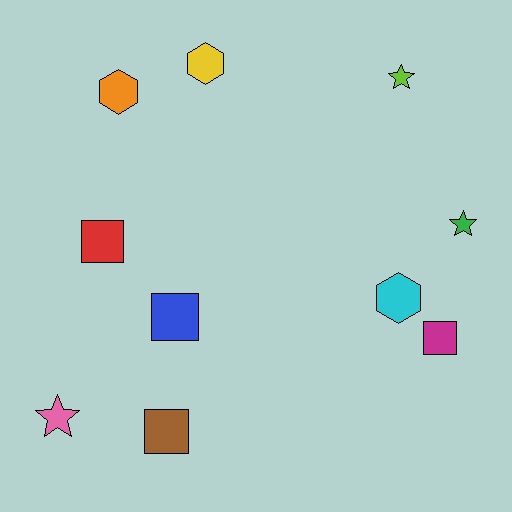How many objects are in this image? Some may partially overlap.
There are 10 objects.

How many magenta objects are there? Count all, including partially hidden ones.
There is 1 magenta object.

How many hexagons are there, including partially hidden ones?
There are 3 hexagons.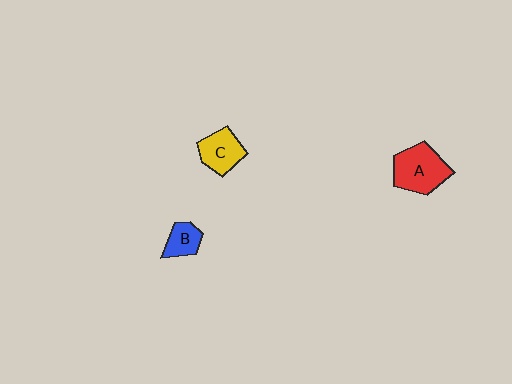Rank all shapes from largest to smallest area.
From largest to smallest: A (red), C (yellow), B (blue).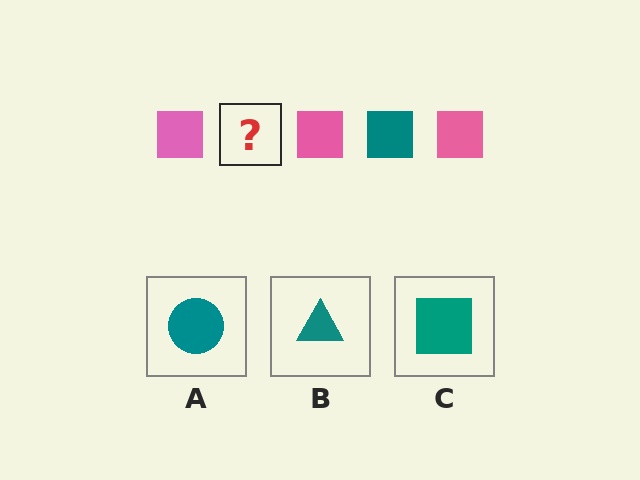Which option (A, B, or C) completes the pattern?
C.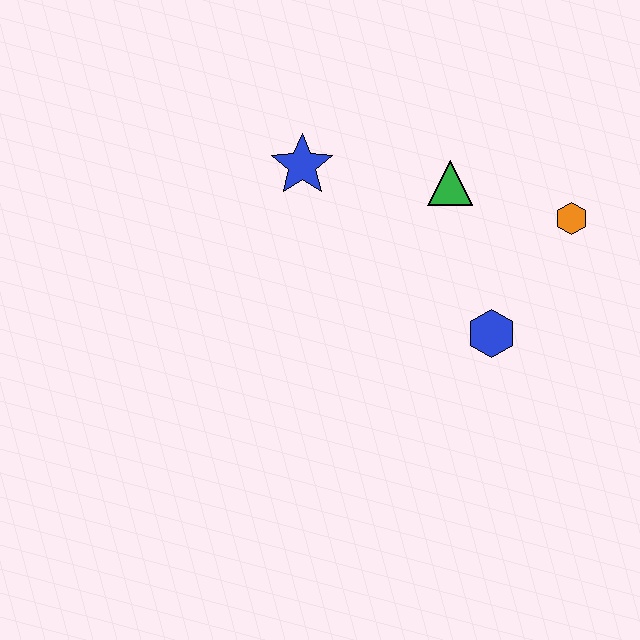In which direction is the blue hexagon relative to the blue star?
The blue hexagon is to the right of the blue star.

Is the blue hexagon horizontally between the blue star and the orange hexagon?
Yes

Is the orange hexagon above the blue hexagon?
Yes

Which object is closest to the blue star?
The green triangle is closest to the blue star.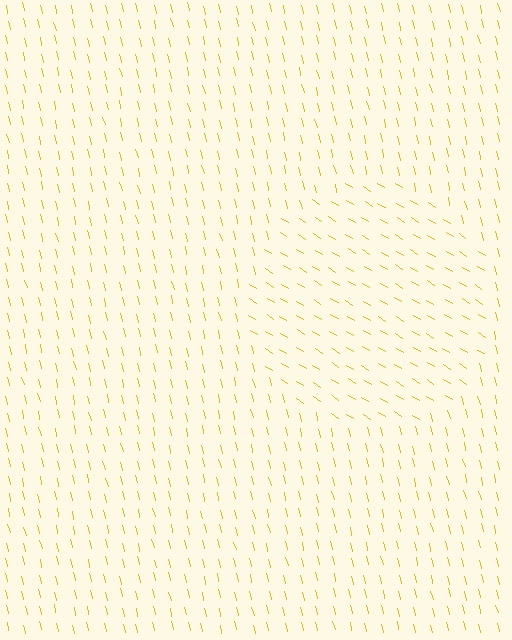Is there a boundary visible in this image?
Yes, there is a texture boundary formed by a change in line orientation.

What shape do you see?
I see a circle.